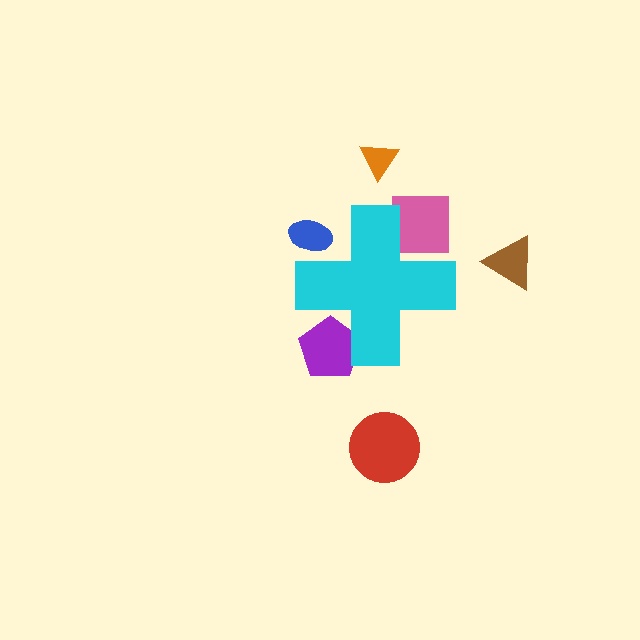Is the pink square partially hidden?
Yes, the pink square is partially hidden behind the cyan cross.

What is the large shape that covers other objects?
A cyan cross.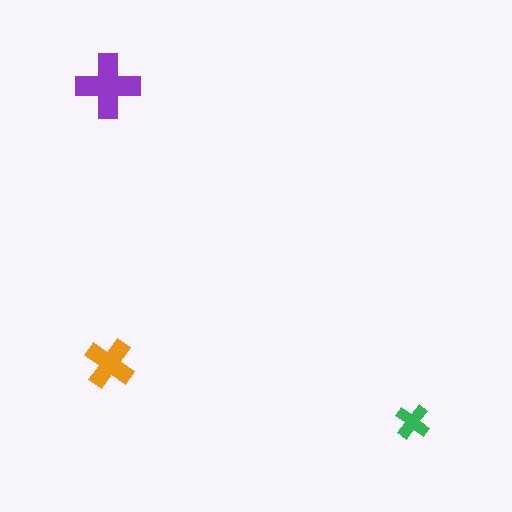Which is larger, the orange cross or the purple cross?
The purple one.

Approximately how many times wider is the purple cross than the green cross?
About 2 times wider.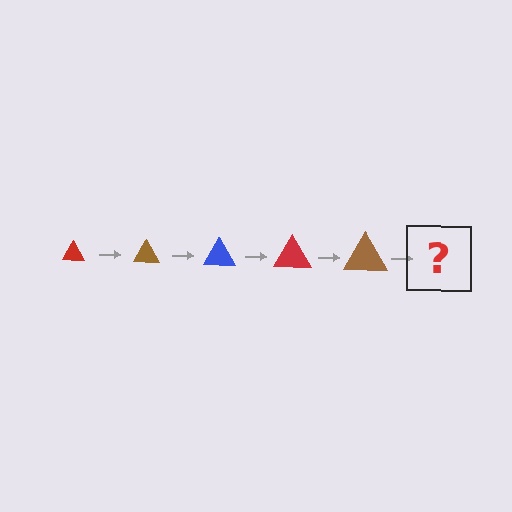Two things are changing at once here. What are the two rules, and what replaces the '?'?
The two rules are that the triangle grows larger each step and the color cycles through red, brown, and blue. The '?' should be a blue triangle, larger than the previous one.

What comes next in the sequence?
The next element should be a blue triangle, larger than the previous one.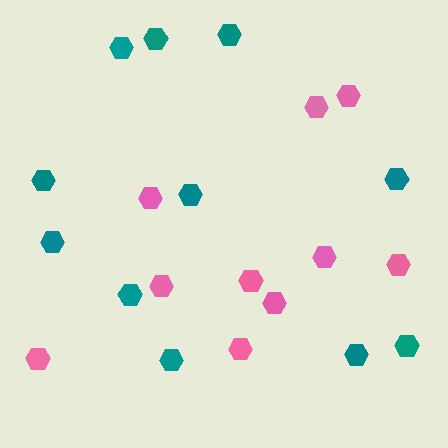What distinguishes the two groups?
There are 2 groups: one group of teal hexagons (11) and one group of pink hexagons (10).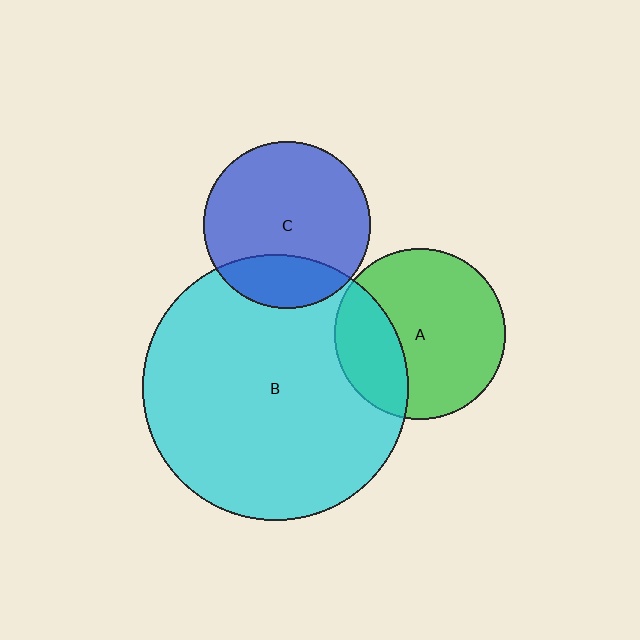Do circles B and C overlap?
Yes.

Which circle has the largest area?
Circle B (cyan).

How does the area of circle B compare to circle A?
Approximately 2.4 times.